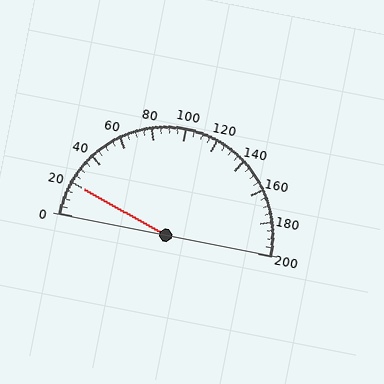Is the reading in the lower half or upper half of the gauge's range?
The reading is in the lower half of the range (0 to 200).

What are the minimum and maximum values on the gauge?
The gauge ranges from 0 to 200.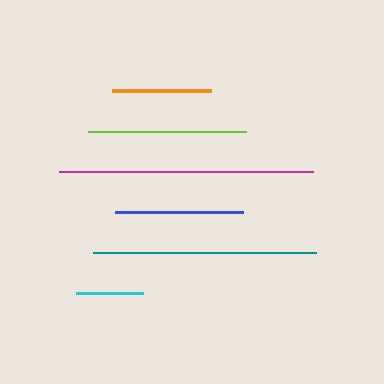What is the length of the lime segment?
The lime segment is approximately 157 pixels long.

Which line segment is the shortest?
The cyan line is the shortest at approximately 67 pixels.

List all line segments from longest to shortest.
From longest to shortest: magenta, teal, lime, blue, orange, cyan.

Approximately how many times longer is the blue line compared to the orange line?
The blue line is approximately 1.3 times the length of the orange line.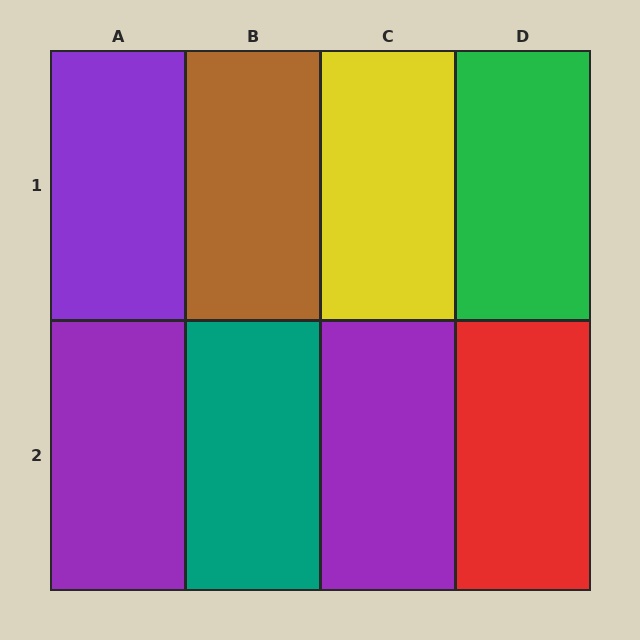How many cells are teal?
1 cell is teal.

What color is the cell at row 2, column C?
Purple.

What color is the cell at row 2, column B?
Teal.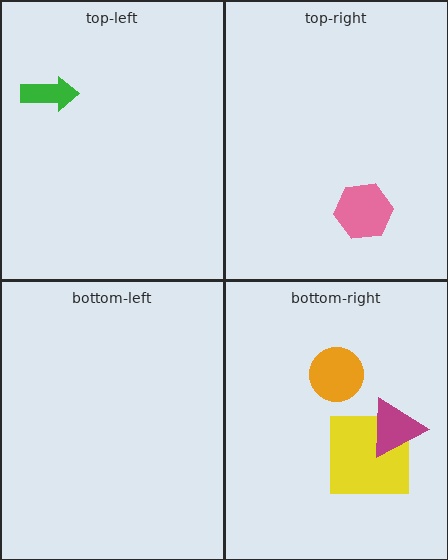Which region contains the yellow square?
The bottom-right region.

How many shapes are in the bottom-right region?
3.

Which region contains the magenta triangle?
The bottom-right region.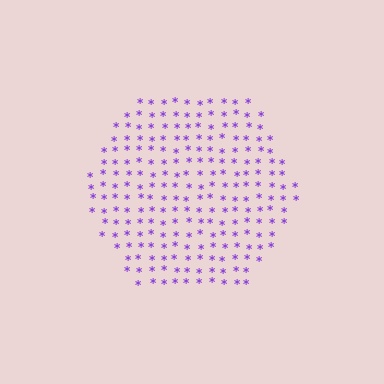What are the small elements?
The small elements are asterisks.